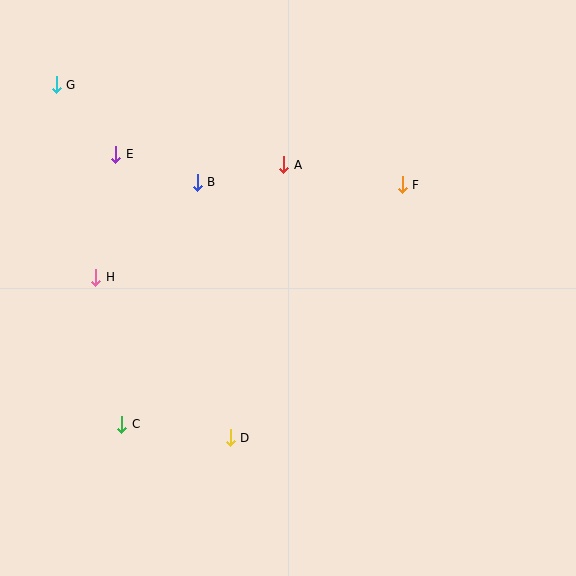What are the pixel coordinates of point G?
Point G is at (56, 85).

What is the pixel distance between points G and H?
The distance between G and H is 197 pixels.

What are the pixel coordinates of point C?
Point C is at (122, 424).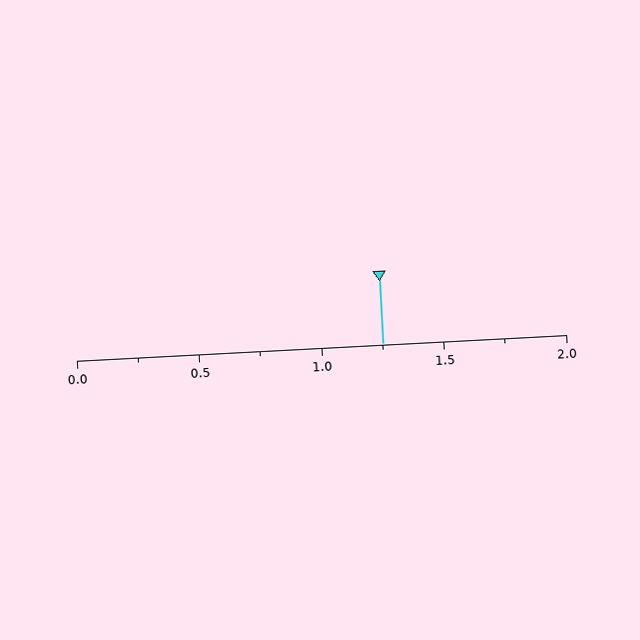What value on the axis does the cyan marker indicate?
The marker indicates approximately 1.25.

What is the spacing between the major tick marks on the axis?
The major ticks are spaced 0.5 apart.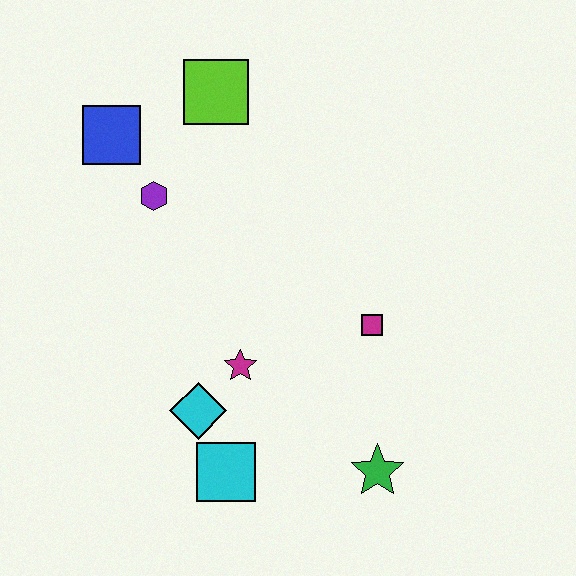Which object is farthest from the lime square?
The green star is farthest from the lime square.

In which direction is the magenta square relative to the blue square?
The magenta square is to the right of the blue square.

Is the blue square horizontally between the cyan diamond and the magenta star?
No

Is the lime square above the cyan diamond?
Yes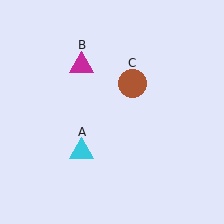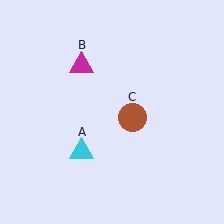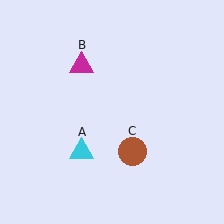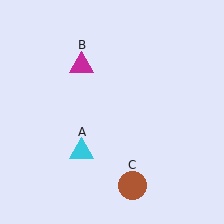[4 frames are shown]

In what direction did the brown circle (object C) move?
The brown circle (object C) moved down.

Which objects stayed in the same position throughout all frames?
Cyan triangle (object A) and magenta triangle (object B) remained stationary.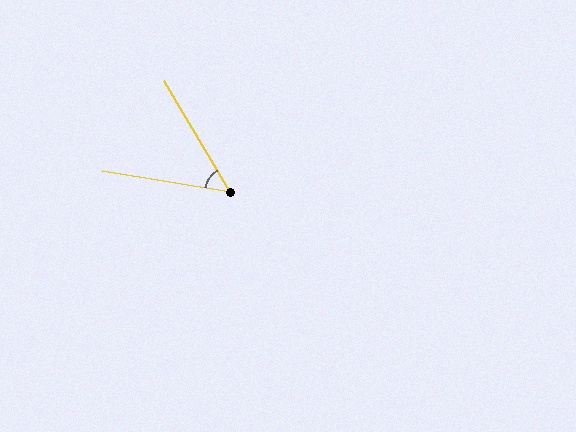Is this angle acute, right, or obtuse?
It is acute.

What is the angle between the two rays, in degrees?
Approximately 50 degrees.